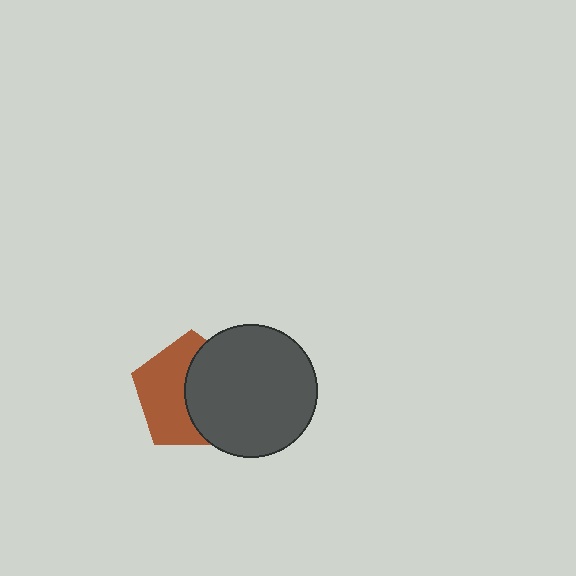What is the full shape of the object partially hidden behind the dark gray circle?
The partially hidden object is a brown pentagon.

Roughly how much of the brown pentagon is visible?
About half of it is visible (roughly 51%).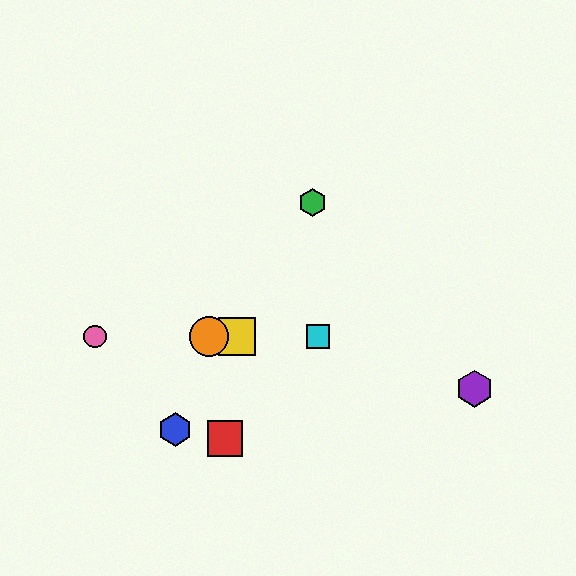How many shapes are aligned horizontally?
4 shapes (the yellow square, the orange circle, the cyan square, the pink circle) are aligned horizontally.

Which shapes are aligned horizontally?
The yellow square, the orange circle, the cyan square, the pink circle are aligned horizontally.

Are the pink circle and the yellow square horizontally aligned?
Yes, both are at y≈337.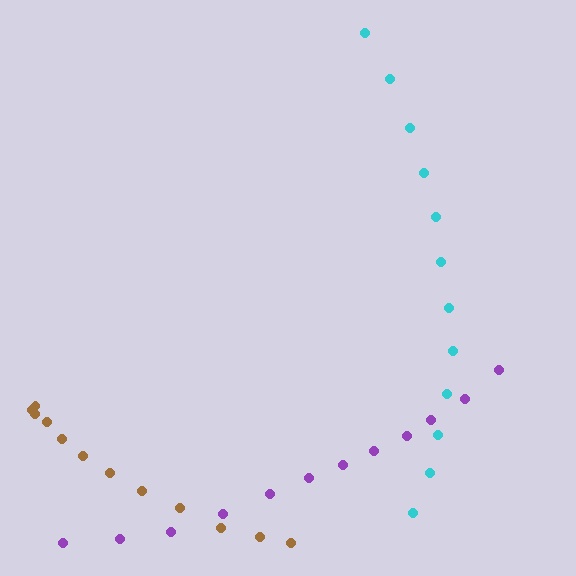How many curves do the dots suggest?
There are 3 distinct paths.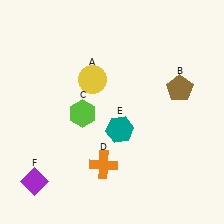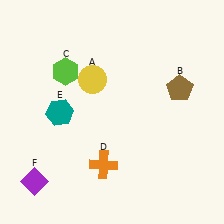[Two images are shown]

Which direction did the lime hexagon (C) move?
The lime hexagon (C) moved up.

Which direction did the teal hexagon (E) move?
The teal hexagon (E) moved left.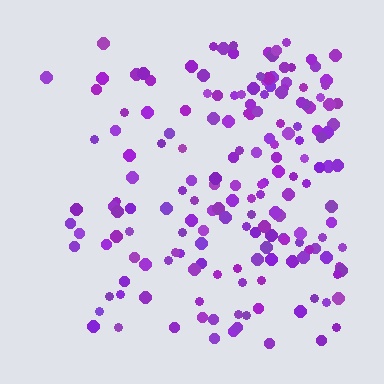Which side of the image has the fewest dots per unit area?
The left.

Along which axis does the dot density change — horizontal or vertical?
Horizontal.